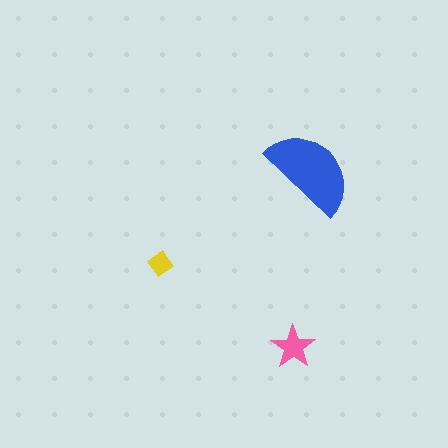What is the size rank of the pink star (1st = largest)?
2nd.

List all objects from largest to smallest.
The blue semicircle, the pink star, the yellow diamond.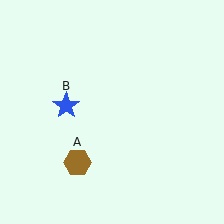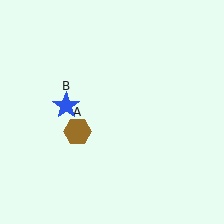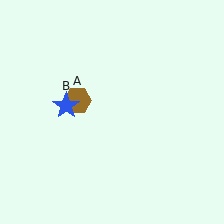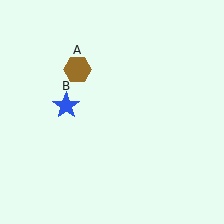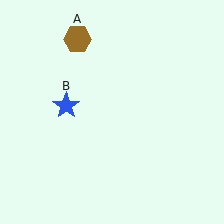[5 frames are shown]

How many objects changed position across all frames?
1 object changed position: brown hexagon (object A).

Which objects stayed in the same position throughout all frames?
Blue star (object B) remained stationary.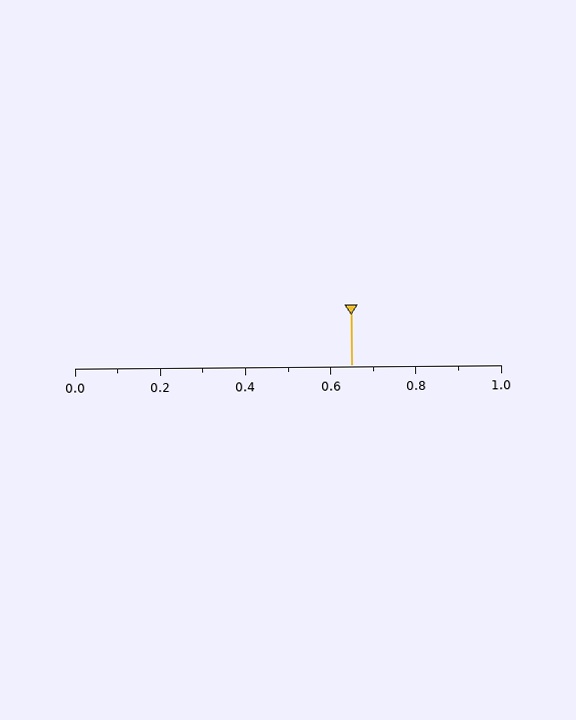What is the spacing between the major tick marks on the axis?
The major ticks are spaced 0.2 apart.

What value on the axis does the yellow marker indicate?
The marker indicates approximately 0.65.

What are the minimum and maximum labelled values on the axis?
The axis runs from 0.0 to 1.0.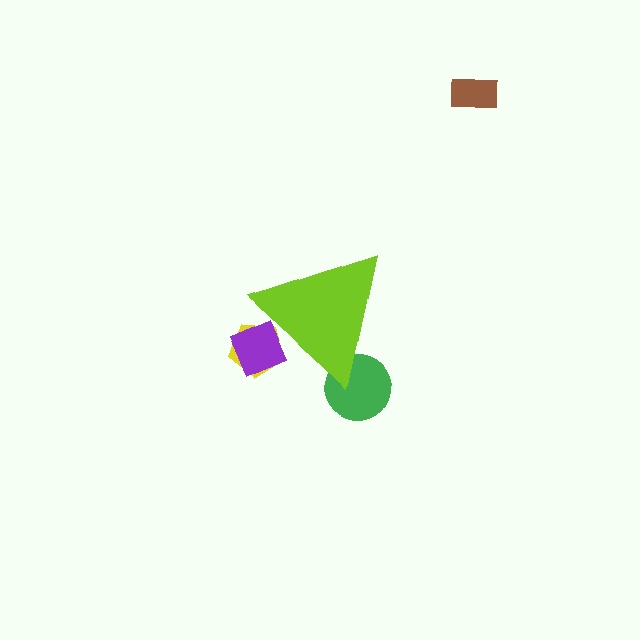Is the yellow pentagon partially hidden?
Yes, the yellow pentagon is partially hidden behind the lime triangle.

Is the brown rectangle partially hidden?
No, the brown rectangle is fully visible.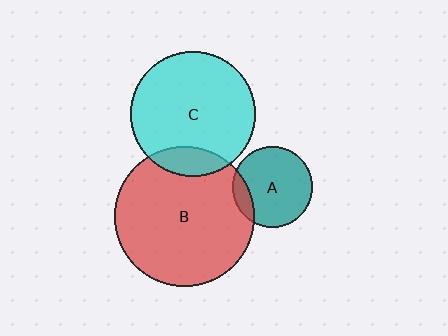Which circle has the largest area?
Circle B (red).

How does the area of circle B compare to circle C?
Approximately 1.2 times.